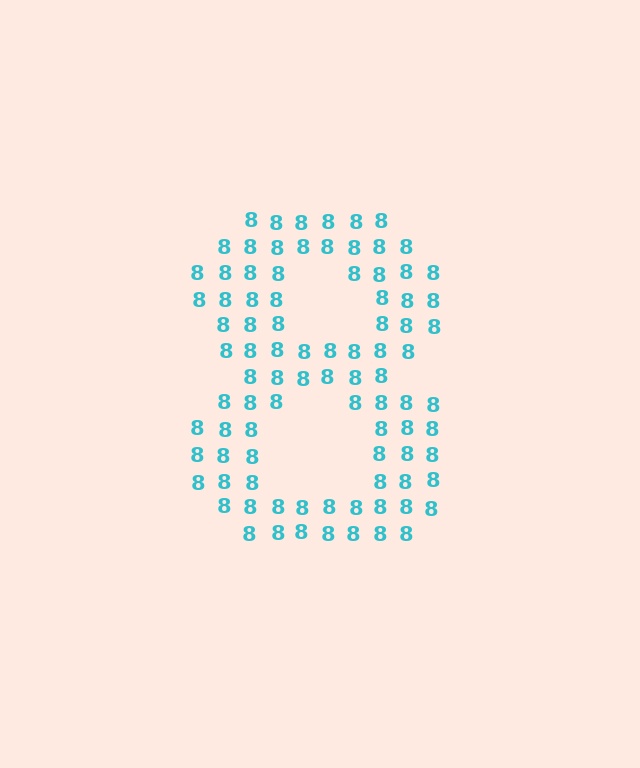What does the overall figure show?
The overall figure shows the digit 8.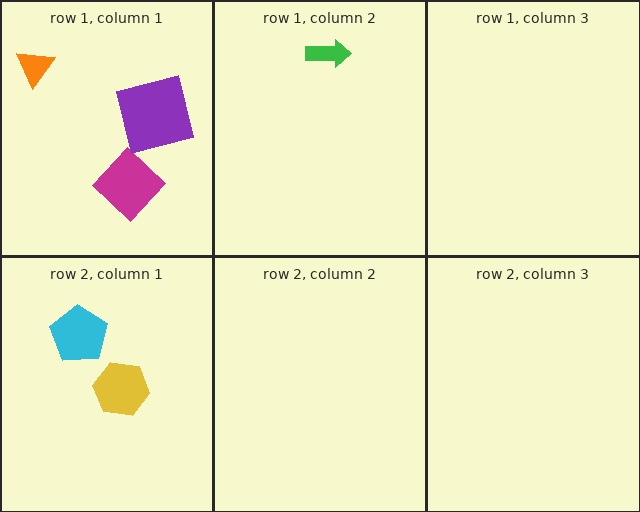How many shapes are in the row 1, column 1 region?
3.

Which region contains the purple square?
The row 1, column 1 region.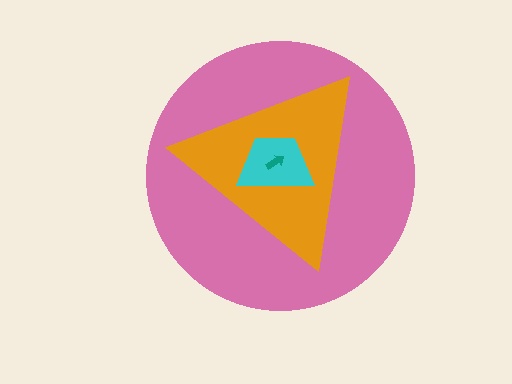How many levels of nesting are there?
4.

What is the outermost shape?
The pink circle.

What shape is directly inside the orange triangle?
The cyan trapezoid.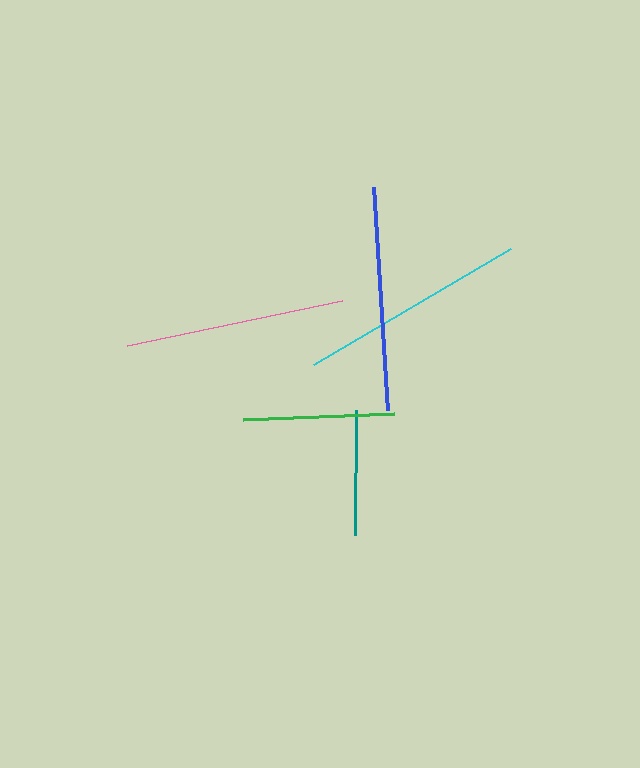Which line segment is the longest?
The cyan line is the longest at approximately 229 pixels.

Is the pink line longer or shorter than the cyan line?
The cyan line is longer than the pink line.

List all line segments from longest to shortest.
From longest to shortest: cyan, blue, pink, green, teal.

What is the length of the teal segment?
The teal segment is approximately 125 pixels long.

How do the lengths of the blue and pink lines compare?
The blue and pink lines are approximately the same length.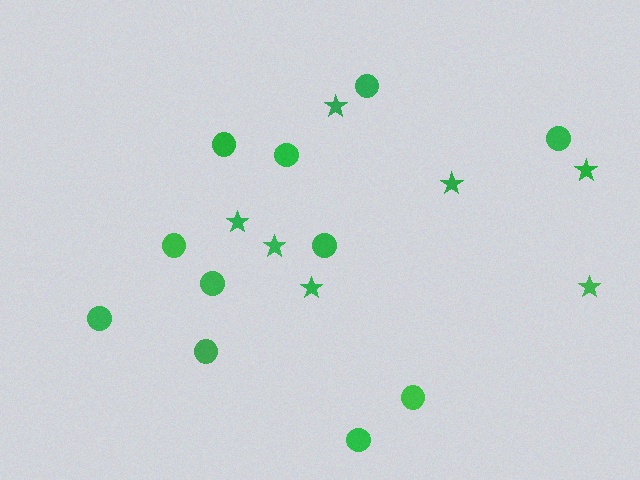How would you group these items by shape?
There are 2 groups: one group of stars (7) and one group of circles (11).